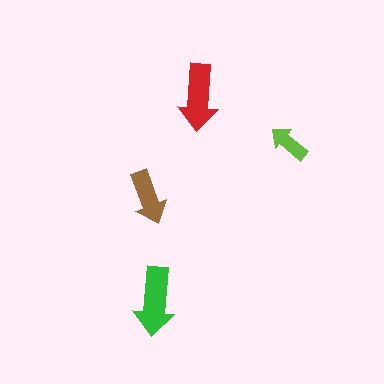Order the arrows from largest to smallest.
the green one, the red one, the brown one, the lime one.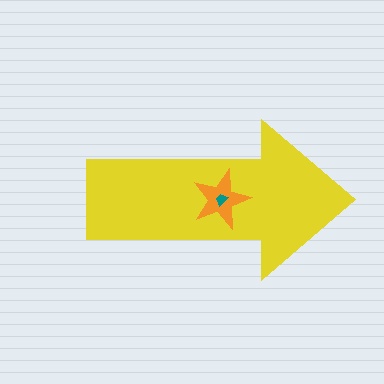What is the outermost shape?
The yellow arrow.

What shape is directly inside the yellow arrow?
The orange star.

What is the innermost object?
The teal trapezoid.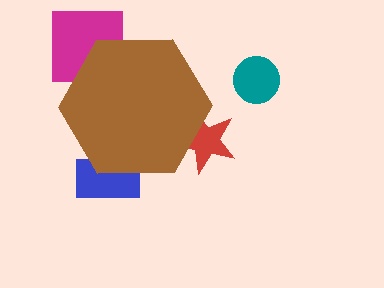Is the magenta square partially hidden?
Yes, the magenta square is partially hidden behind the brown hexagon.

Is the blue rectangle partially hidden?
Yes, the blue rectangle is partially hidden behind the brown hexagon.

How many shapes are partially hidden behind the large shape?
3 shapes are partially hidden.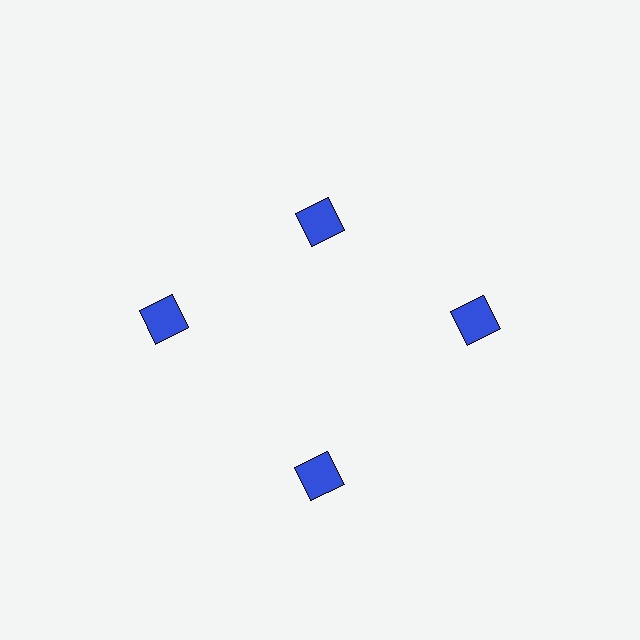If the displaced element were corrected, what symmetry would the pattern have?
It would have 4-fold rotational symmetry — the pattern would map onto itself every 90 degrees.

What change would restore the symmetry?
The symmetry would be restored by moving it outward, back onto the ring so that all 4 squares sit at equal angles and equal distance from the center.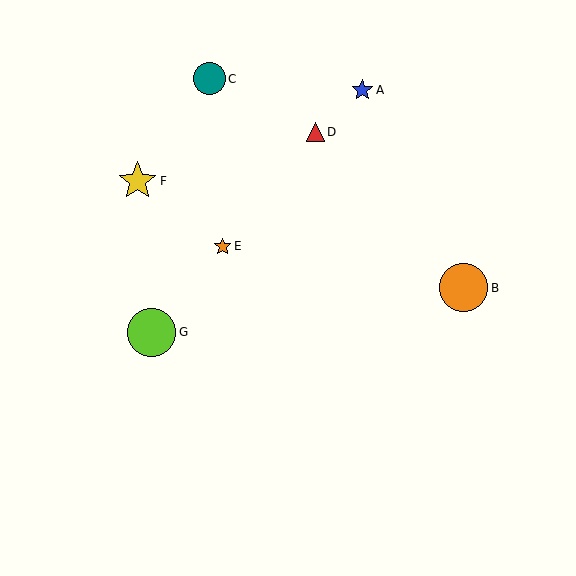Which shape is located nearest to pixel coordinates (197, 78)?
The teal circle (labeled C) at (209, 79) is nearest to that location.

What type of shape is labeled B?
Shape B is an orange circle.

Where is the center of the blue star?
The center of the blue star is at (362, 90).